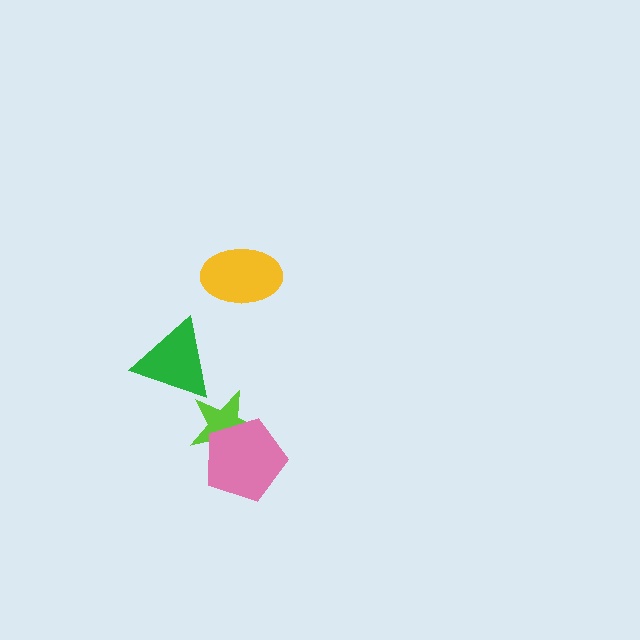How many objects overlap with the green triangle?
0 objects overlap with the green triangle.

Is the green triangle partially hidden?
No, no other shape covers it.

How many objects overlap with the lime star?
1 object overlaps with the lime star.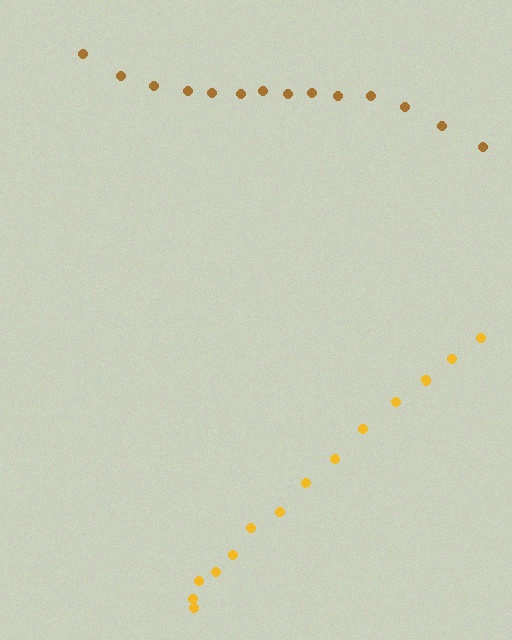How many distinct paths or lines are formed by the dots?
There are 2 distinct paths.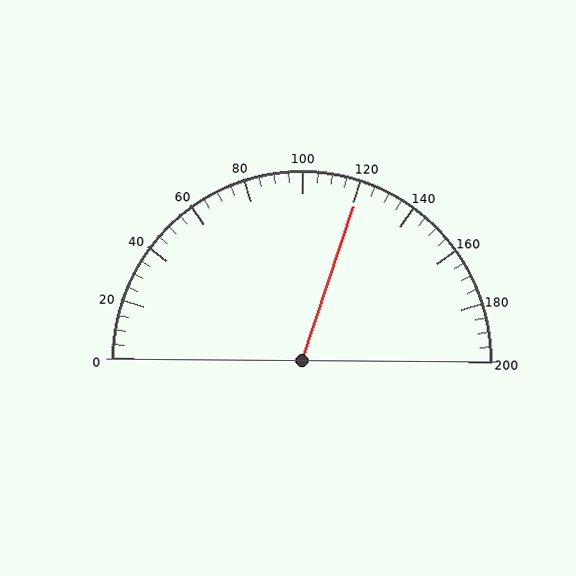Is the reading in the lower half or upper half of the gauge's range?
The reading is in the upper half of the range (0 to 200).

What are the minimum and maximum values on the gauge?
The gauge ranges from 0 to 200.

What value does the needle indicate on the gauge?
The needle indicates approximately 120.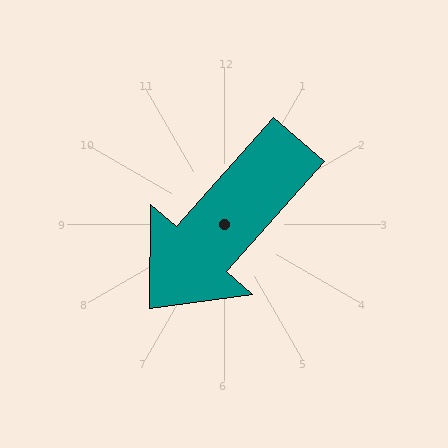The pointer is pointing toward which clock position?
Roughly 7 o'clock.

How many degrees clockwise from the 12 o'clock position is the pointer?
Approximately 221 degrees.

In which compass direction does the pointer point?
Southwest.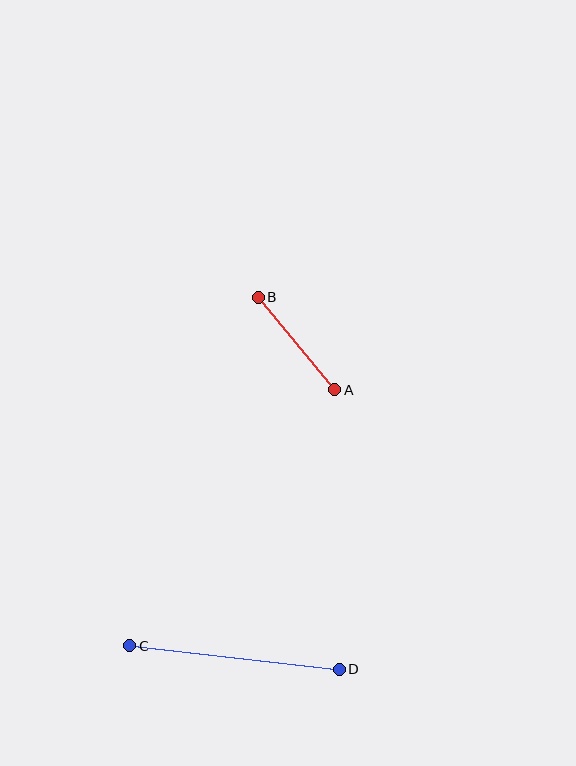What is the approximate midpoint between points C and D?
The midpoint is at approximately (235, 657) pixels.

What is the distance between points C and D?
The distance is approximately 211 pixels.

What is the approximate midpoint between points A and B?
The midpoint is at approximately (296, 343) pixels.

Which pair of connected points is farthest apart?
Points C and D are farthest apart.